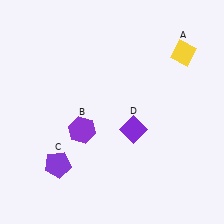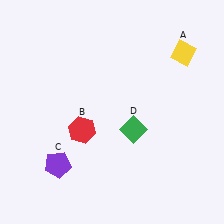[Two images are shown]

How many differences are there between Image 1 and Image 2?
There are 2 differences between the two images.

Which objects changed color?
B changed from purple to red. D changed from purple to green.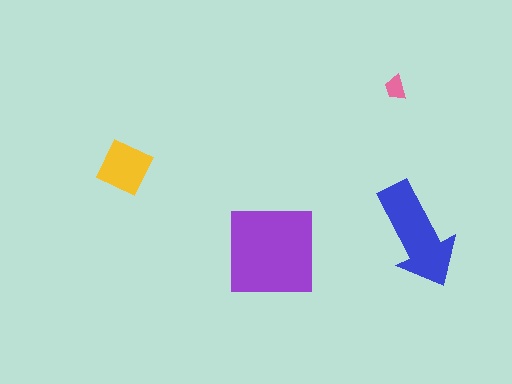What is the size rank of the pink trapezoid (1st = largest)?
4th.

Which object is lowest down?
The purple square is bottommost.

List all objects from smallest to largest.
The pink trapezoid, the yellow diamond, the blue arrow, the purple square.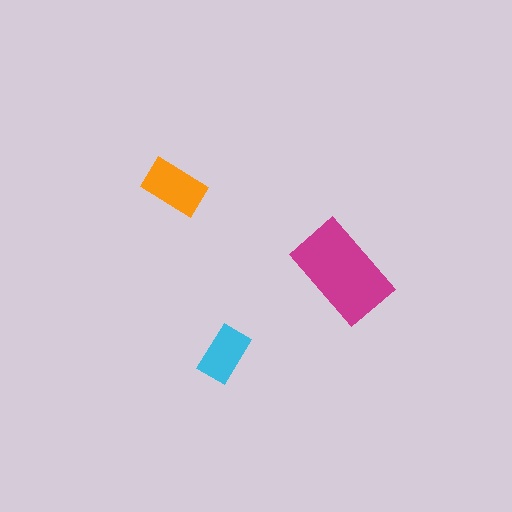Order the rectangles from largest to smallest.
the magenta one, the orange one, the cyan one.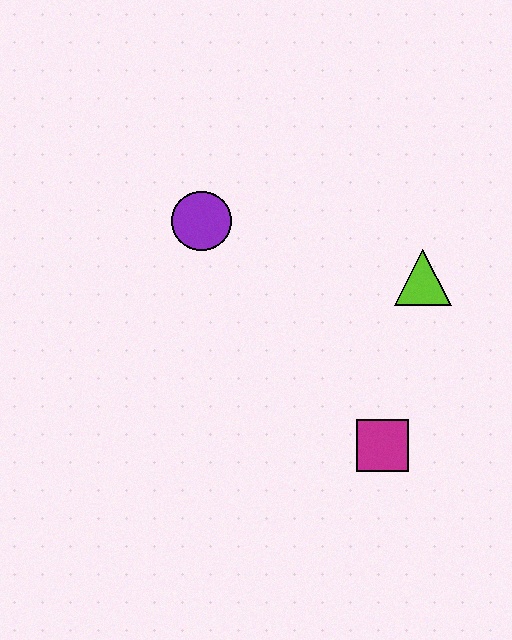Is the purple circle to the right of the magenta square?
No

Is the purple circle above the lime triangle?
Yes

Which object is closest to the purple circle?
The lime triangle is closest to the purple circle.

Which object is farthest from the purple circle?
The magenta square is farthest from the purple circle.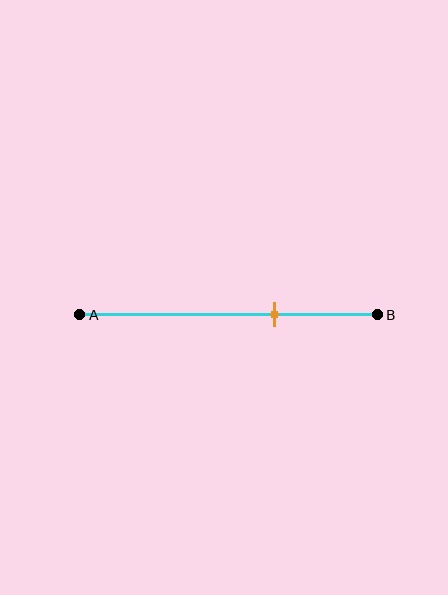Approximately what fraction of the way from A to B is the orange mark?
The orange mark is approximately 65% of the way from A to B.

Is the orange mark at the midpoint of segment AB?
No, the mark is at about 65% from A, not at the 50% midpoint.